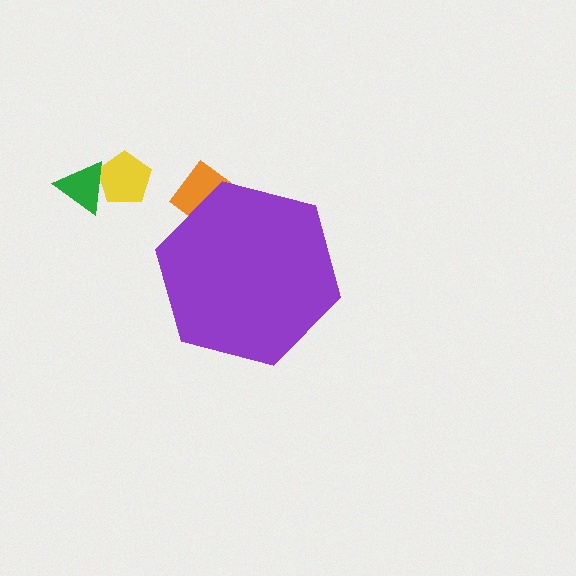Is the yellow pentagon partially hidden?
No, the yellow pentagon is fully visible.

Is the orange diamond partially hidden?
Yes, the orange diamond is partially hidden behind the purple hexagon.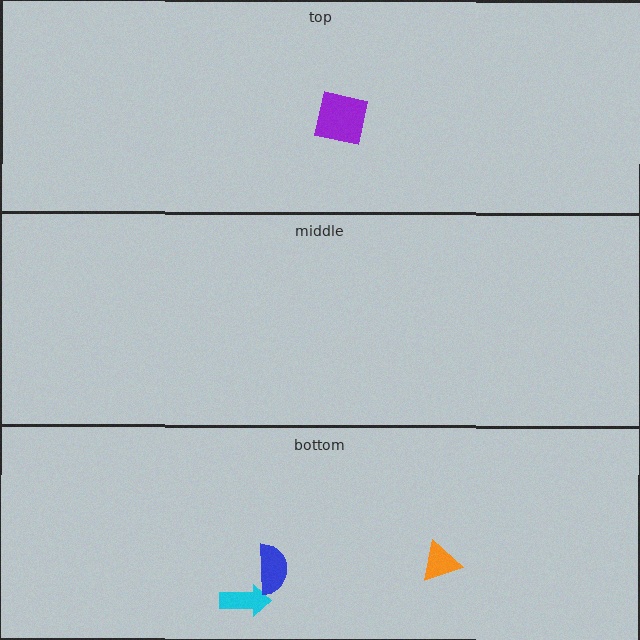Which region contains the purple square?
The top region.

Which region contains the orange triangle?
The bottom region.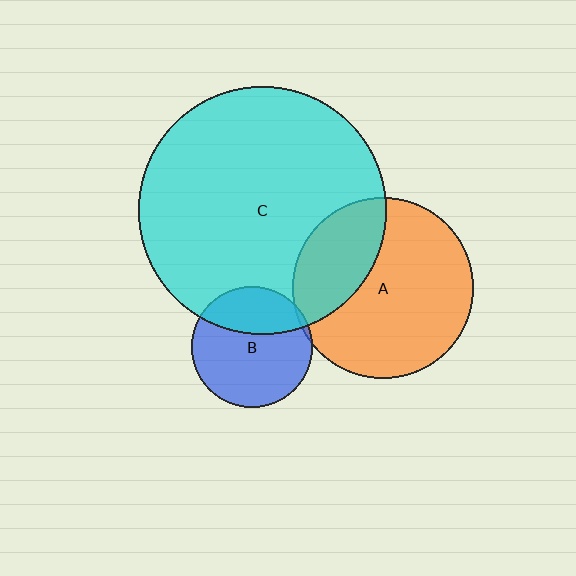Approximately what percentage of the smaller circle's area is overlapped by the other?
Approximately 5%.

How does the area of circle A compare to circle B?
Approximately 2.2 times.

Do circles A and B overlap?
Yes.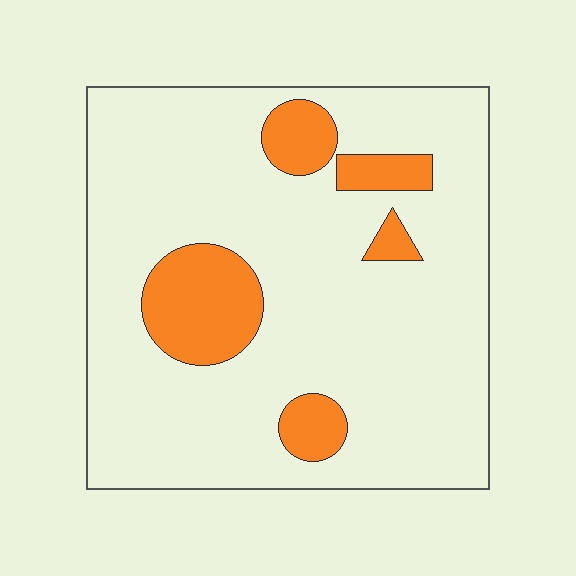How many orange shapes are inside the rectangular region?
5.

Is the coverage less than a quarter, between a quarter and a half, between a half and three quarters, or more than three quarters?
Less than a quarter.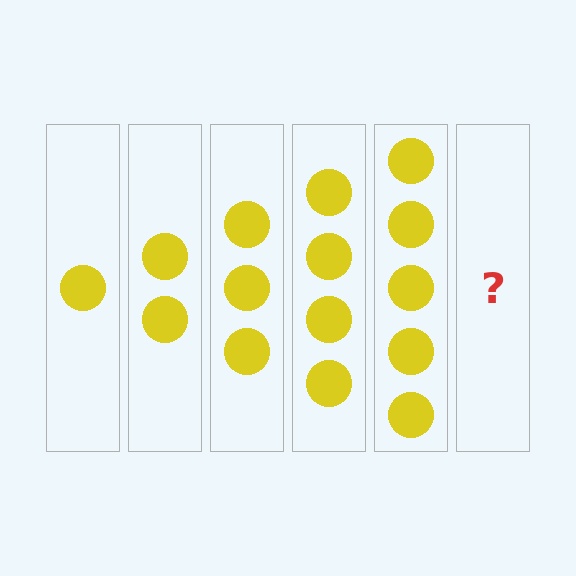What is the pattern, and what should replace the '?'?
The pattern is that each step adds one more circle. The '?' should be 6 circles.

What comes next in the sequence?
The next element should be 6 circles.